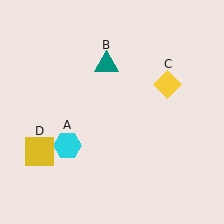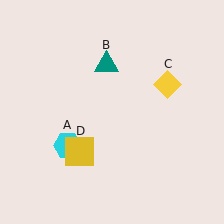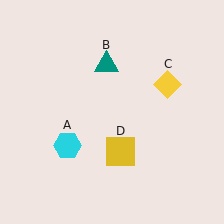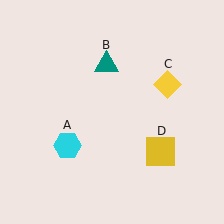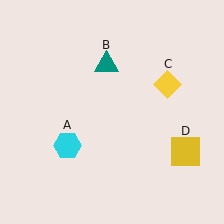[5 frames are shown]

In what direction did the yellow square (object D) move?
The yellow square (object D) moved right.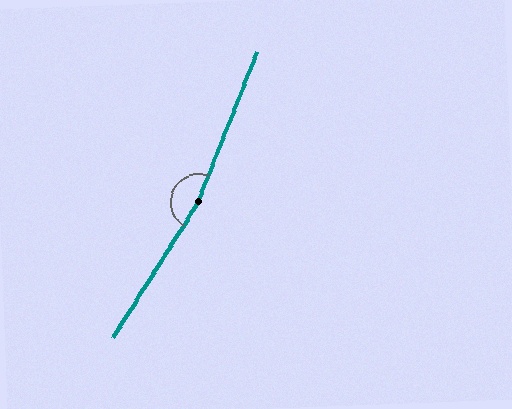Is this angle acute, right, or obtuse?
It is obtuse.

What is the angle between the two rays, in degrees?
Approximately 169 degrees.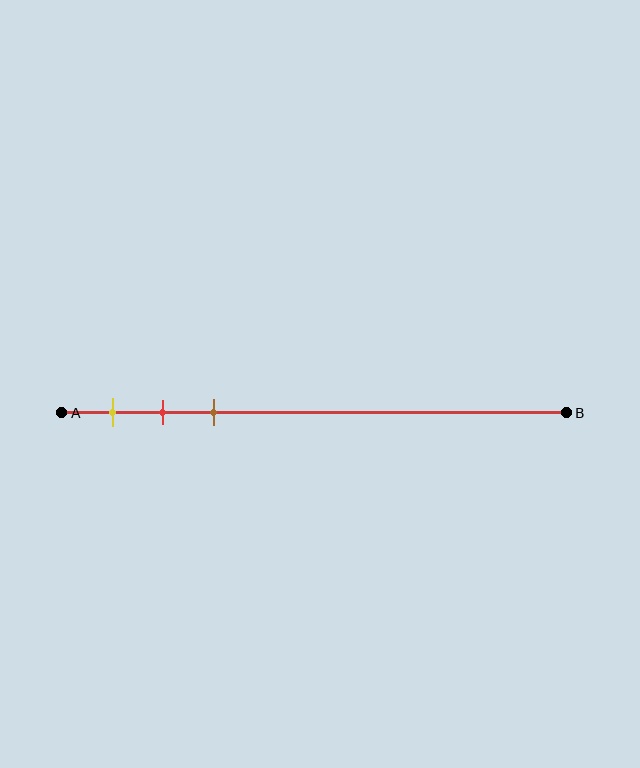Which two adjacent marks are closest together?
The red and brown marks are the closest adjacent pair.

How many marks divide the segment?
There are 3 marks dividing the segment.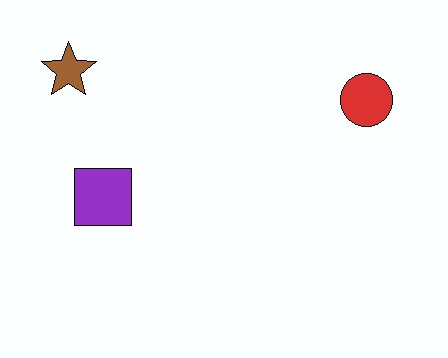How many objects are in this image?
There are 3 objects.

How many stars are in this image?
There is 1 star.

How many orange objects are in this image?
There are no orange objects.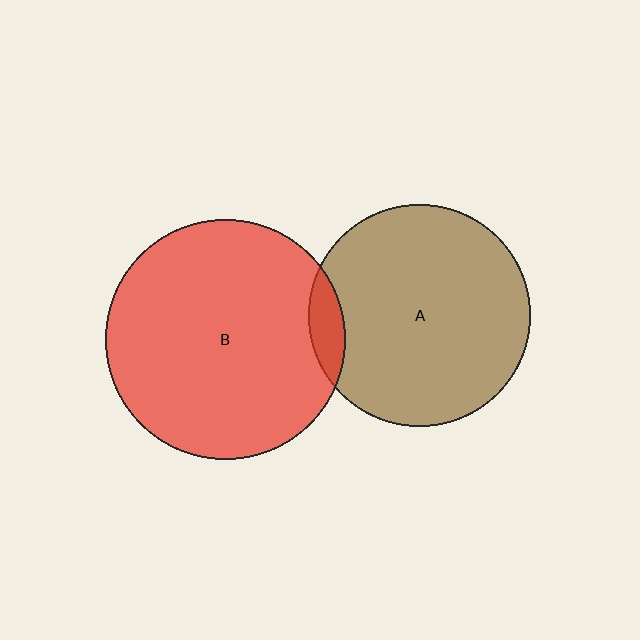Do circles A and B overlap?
Yes.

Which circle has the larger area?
Circle B (red).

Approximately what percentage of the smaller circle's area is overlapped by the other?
Approximately 10%.